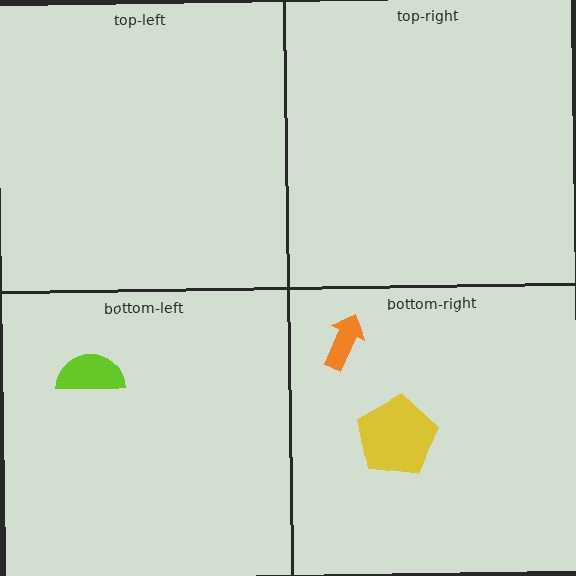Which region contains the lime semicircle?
The bottom-left region.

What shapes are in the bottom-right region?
The yellow pentagon, the orange arrow.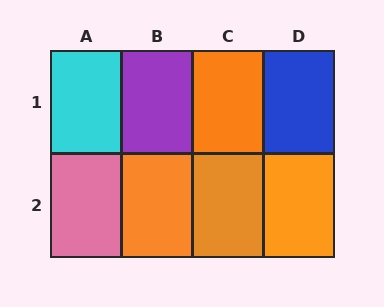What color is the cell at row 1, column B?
Purple.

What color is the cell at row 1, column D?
Blue.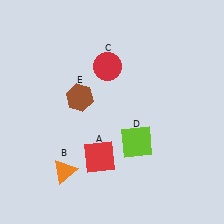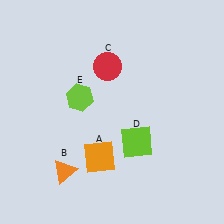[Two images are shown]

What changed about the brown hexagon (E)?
In Image 1, E is brown. In Image 2, it changed to lime.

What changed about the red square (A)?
In Image 1, A is red. In Image 2, it changed to orange.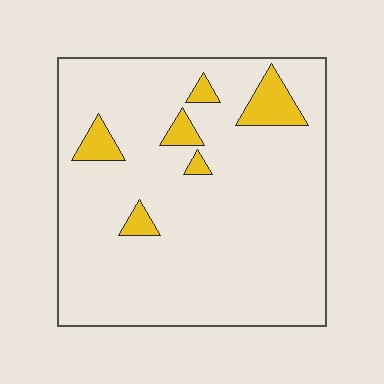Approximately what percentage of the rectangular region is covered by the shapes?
Approximately 10%.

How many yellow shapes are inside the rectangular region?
6.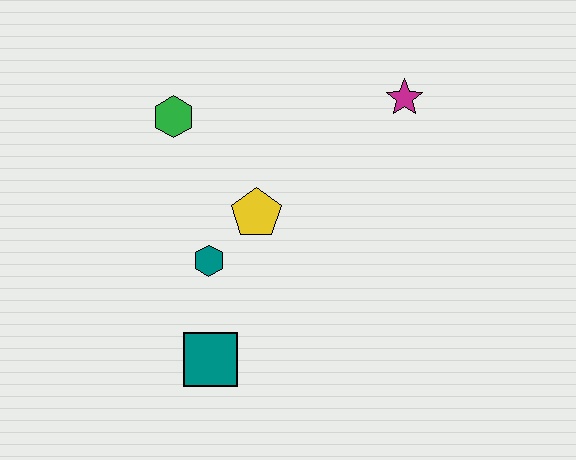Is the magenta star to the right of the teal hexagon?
Yes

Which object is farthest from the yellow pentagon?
The magenta star is farthest from the yellow pentagon.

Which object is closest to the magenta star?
The yellow pentagon is closest to the magenta star.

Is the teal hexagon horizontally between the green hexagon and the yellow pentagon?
Yes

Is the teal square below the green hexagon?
Yes